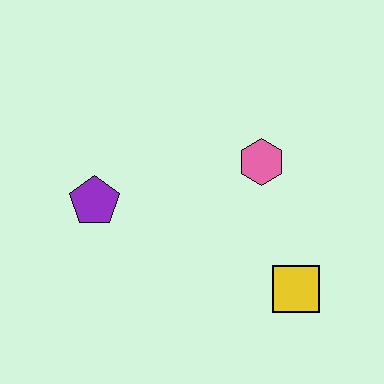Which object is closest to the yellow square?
The pink hexagon is closest to the yellow square.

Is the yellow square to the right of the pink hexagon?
Yes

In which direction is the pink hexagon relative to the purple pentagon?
The pink hexagon is to the right of the purple pentagon.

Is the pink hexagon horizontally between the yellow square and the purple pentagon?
Yes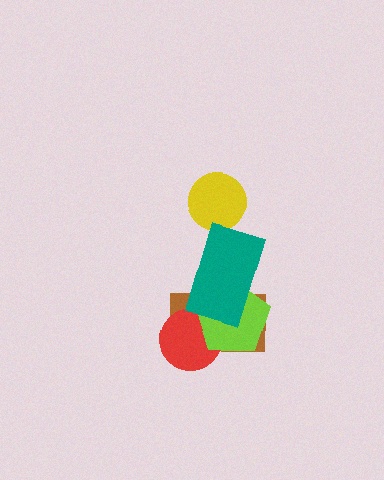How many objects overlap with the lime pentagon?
3 objects overlap with the lime pentagon.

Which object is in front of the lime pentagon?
The teal rectangle is in front of the lime pentagon.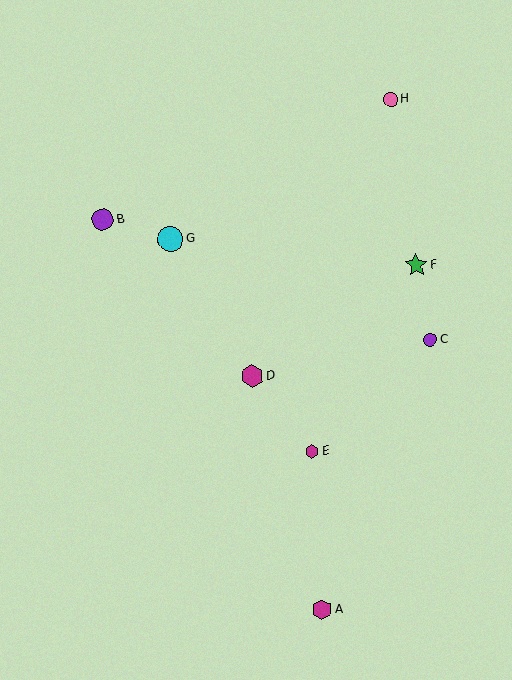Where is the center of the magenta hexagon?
The center of the magenta hexagon is at (322, 610).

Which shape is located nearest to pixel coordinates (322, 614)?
The magenta hexagon (labeled A) at (322, 610) is nearest to that location.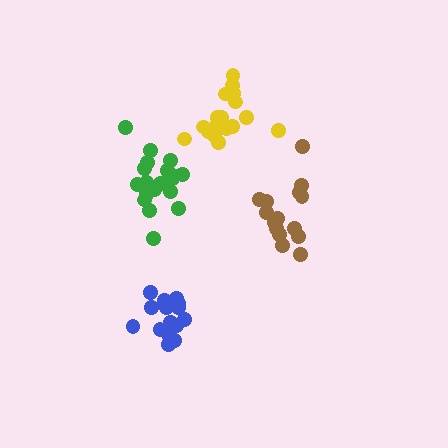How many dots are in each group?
Group 1: 16 dots, Group 2: 15 dots, Group 3: 18 dots, Group 4: 19 dots (68 total).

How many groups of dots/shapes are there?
There are 4 groups.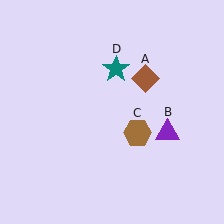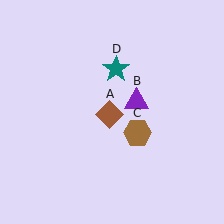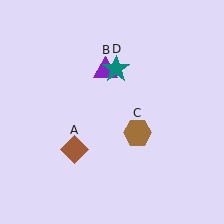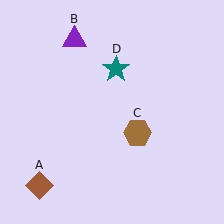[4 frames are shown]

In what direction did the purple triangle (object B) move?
The purple triangle (object B) moved up and to the left.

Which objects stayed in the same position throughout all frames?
Brown hexagon (object C) and teal star (object D) remained stationary.